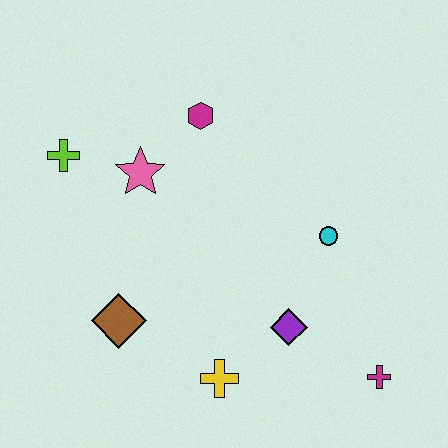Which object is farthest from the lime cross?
The magenta cross is farthest from the lime cross.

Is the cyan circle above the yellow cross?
Yes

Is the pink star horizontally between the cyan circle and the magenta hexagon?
No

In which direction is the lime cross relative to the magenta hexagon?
The lime cross is to the left of the magenta hexagon.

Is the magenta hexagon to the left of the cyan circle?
Yes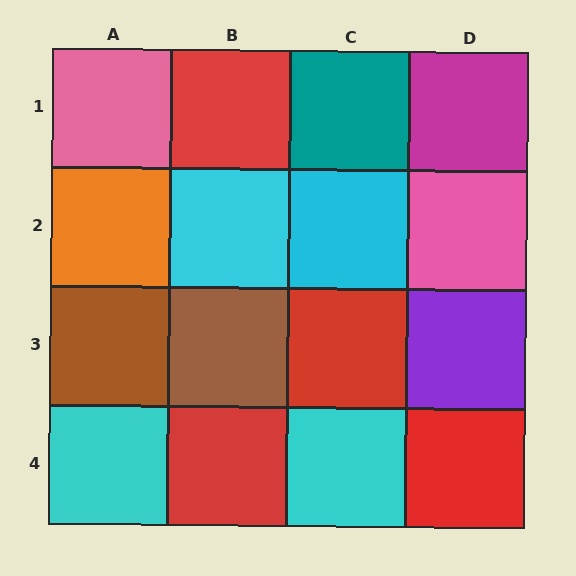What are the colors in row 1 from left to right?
Pink, red, teal, magenta.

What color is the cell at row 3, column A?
Brown.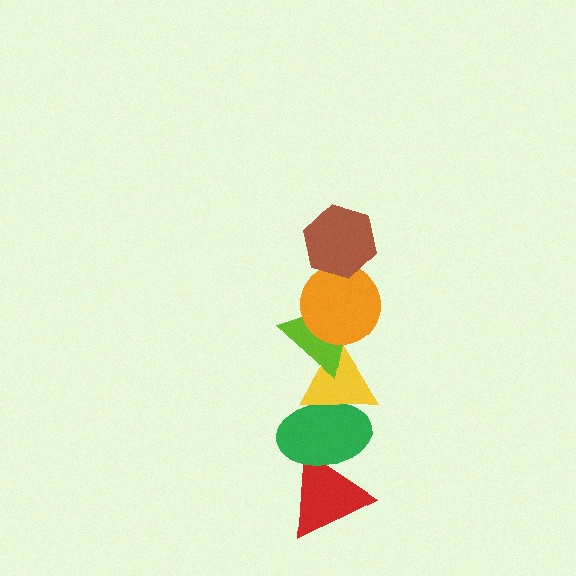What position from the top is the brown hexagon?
The brown hexagon is 1st from the top.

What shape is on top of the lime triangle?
The orange circle is on top of the lime triangle.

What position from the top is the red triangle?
The red triangle is 6th from the top.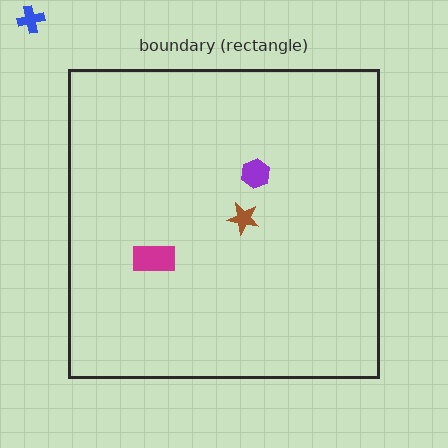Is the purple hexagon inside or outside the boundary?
Inside.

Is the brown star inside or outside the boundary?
Inside.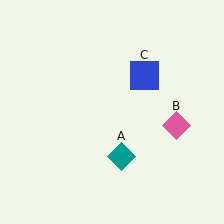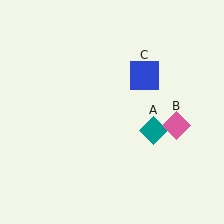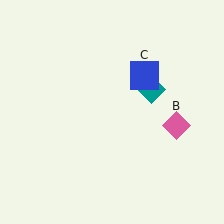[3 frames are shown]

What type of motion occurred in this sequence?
The teal diamond (object A) rotated counterclockwise around the center of the scene.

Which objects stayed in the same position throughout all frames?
Pink diamond (object B) and blue square (object C) remained stationary.